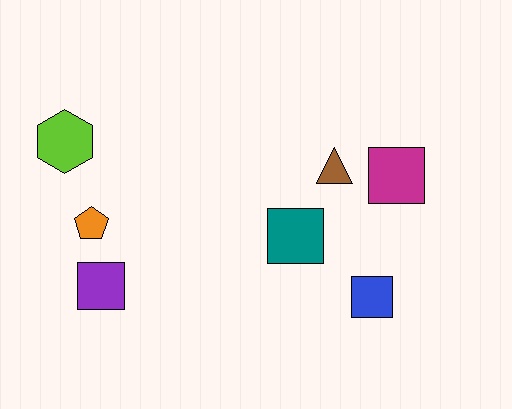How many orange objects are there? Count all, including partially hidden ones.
There is 1 orange object.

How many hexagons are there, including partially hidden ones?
There is 1 hexagon.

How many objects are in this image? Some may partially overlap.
There are 7 objects.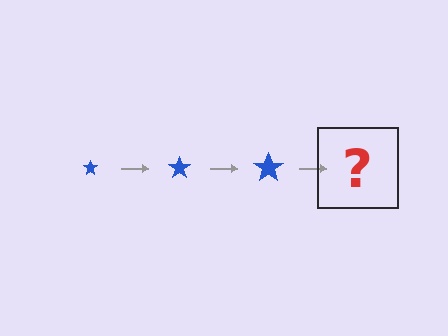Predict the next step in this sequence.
The next step is a blue star, larger than the previous one.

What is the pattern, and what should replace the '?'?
The pattern is that the star gets progressively larger each step. The '?' should be a blue star, larger than the previous one.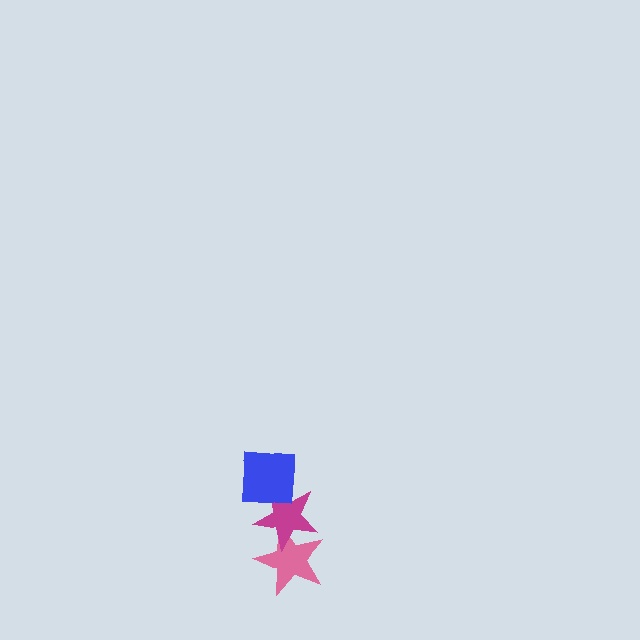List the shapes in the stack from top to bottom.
From top to bottom: the blue square, the magenta star, the pink star.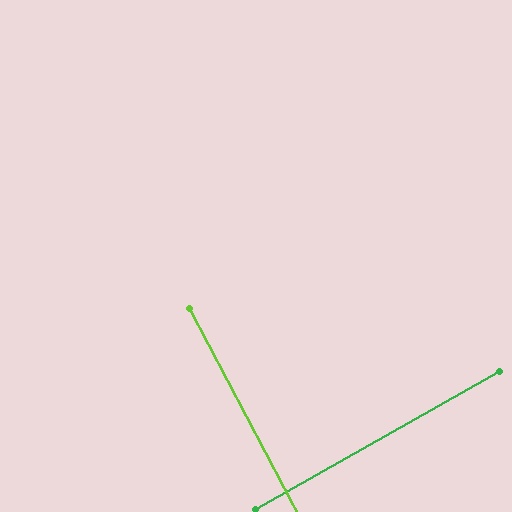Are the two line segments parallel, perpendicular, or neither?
Perpendicular — they meet at approximately 88°.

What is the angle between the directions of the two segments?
Approximately 88 degrees.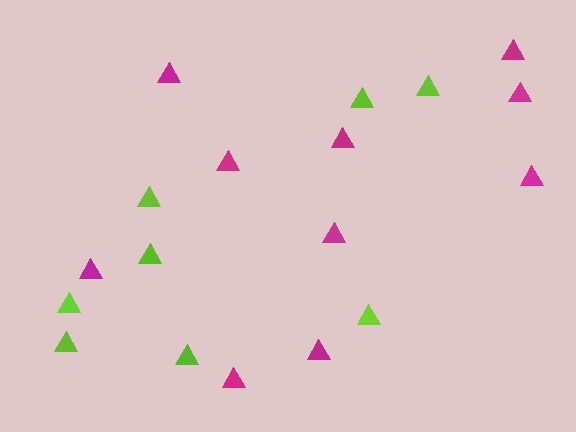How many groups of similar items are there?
There are 2 groups: one group of magenta triangles (10) and one group of lime triangles (8).